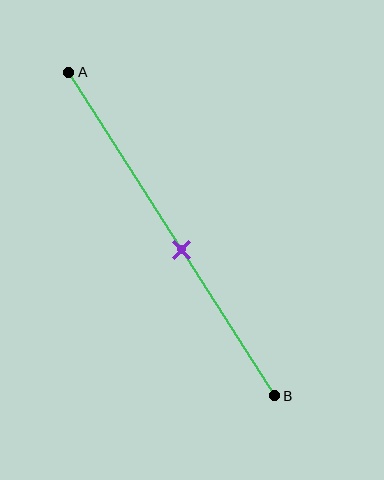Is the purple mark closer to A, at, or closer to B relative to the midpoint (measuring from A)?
The purple mark is closer to point B than the midpoint of segment AB.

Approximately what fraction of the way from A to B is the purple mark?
The purple mark is approximately 55% of the way from A to B.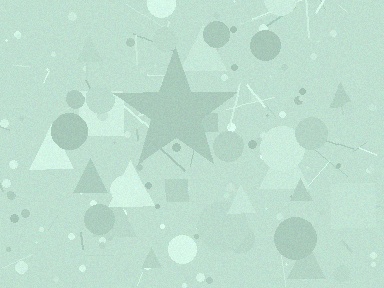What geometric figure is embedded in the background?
A star is embedded in the background.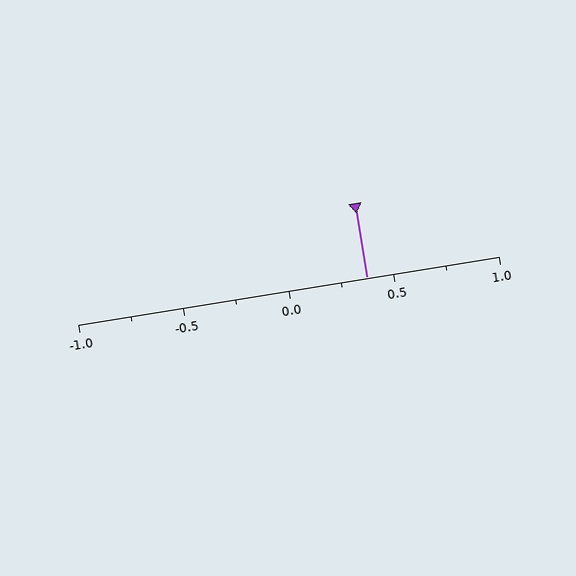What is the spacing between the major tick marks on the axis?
The major ticks are spaced 0.5 apart.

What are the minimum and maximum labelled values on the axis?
The axis runs from -1.0 to 1.0.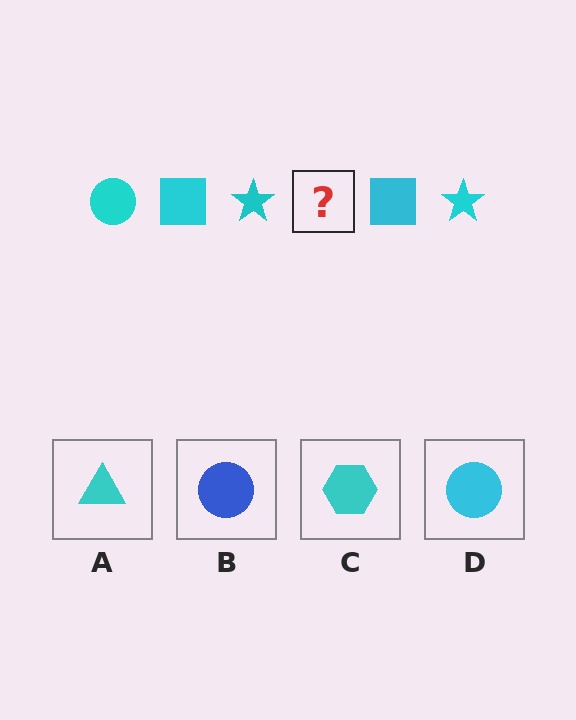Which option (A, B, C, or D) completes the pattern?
D.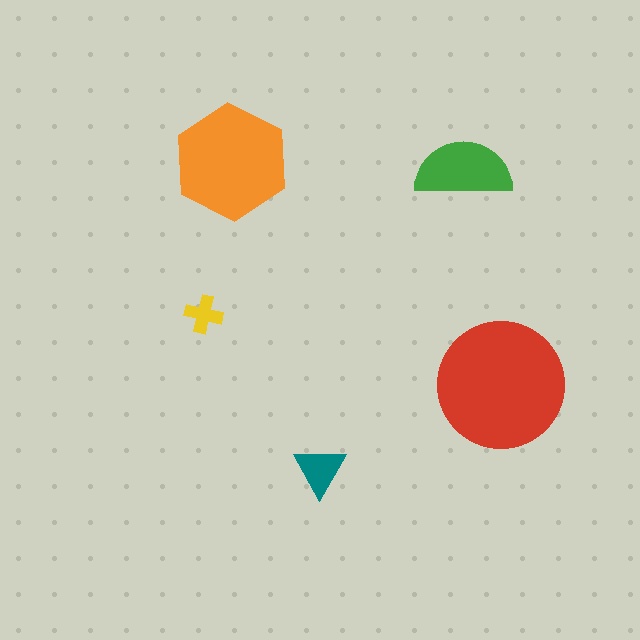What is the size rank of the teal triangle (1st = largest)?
4th.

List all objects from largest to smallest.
The red circle, the orange hexagon, the green semicircle, the teal triangle, the yellow cross.